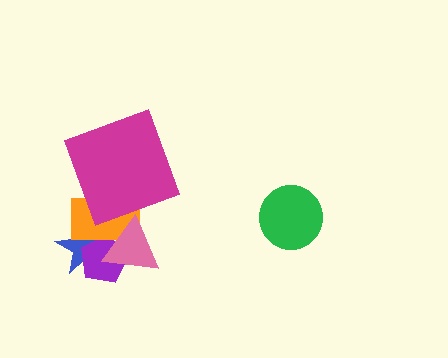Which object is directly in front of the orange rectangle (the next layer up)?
The pink triangle is directly in front of the orange rectangle.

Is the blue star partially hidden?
Yes, it is partially covered by another shape.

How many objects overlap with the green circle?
0 objects overlap with the green circle.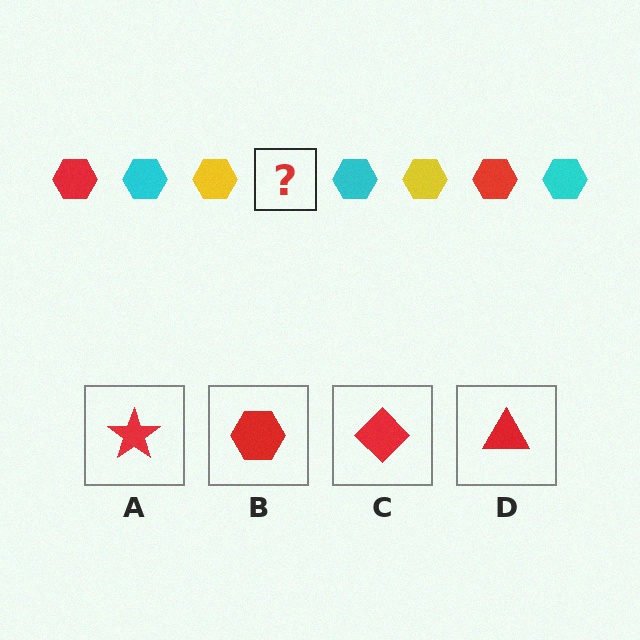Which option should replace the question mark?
Option B.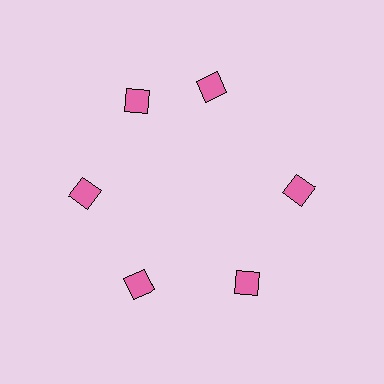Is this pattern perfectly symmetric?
No. The 6 pink diamonds are arranged in a ring, but one element near the 1 o'clock position is rotated out of alignment along the ring, breaking the 6-fold rotational symmetry.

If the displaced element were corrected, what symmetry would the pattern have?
It would have 6-fold rotational symmetry — the pattern would map onto itself every 60 degrees.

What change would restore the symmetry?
The symmetry would be restored by rotating it back into even spacing with its neighbors so that all 6 diamonds sit at equal angles and equal distance from the center.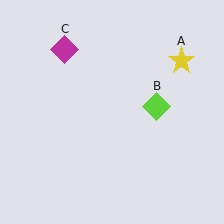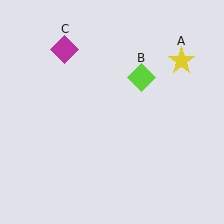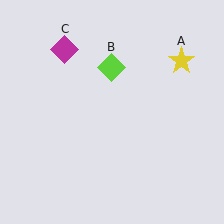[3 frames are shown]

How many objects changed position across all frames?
1 object changed position: lime diamond (object B).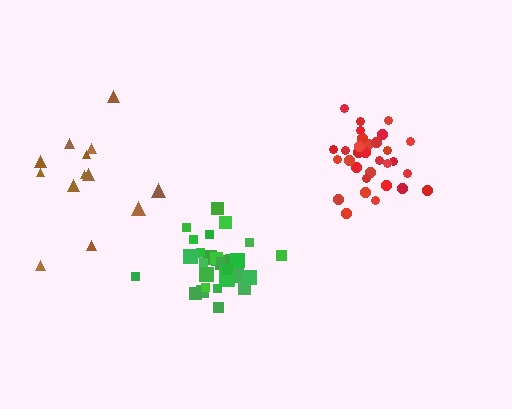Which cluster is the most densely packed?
Green.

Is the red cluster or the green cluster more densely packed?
Green.